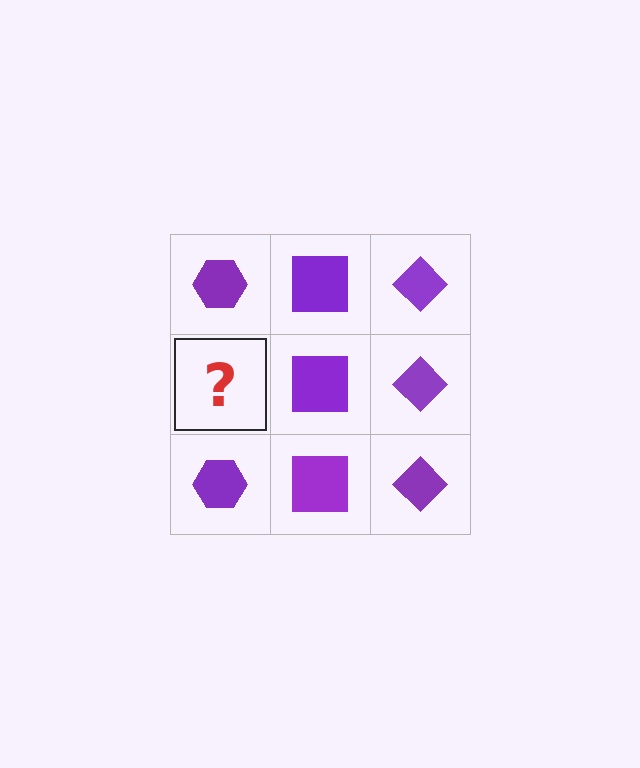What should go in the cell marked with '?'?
The missing cell should contain a purple hexagon.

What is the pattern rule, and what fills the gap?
The rule is that each column has a consistent shape. The gap should be filled with a purple hexagon.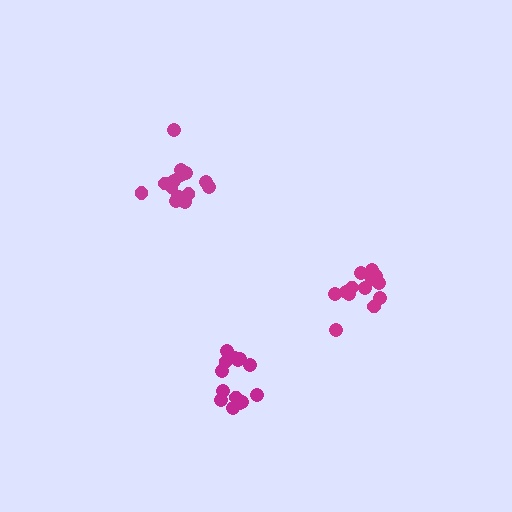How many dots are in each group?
Group 1: 15 dots, Group 2: 14 dots, Group 3: 13 dots (42 total).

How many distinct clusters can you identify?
There are 3 distinct clusters.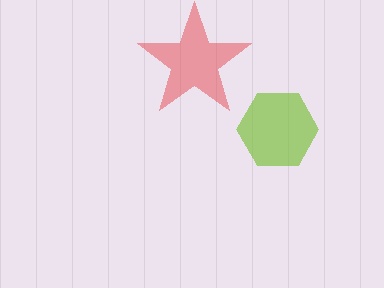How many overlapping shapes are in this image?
There are 2 overlapping shapes in the image.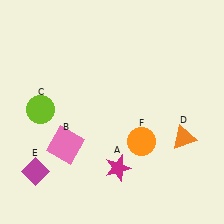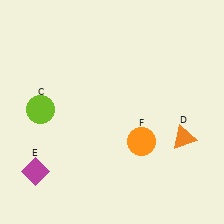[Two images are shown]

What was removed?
The magenta star (A), the pink square (B) were removed in Image 2.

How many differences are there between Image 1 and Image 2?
There are 2 differences between the two images.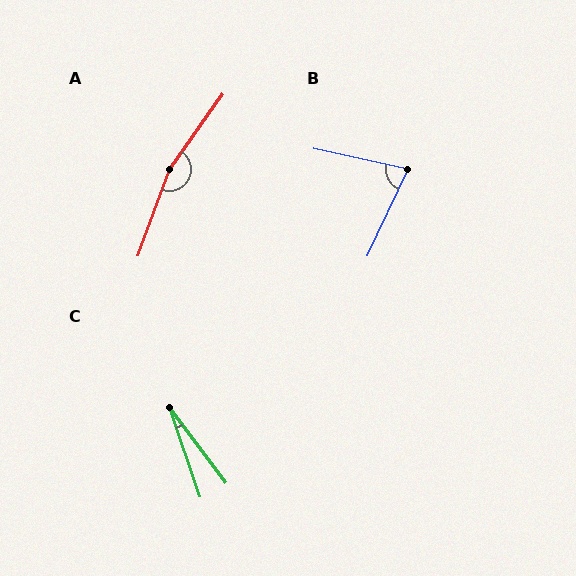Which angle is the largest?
A, at approximately 165 degrees.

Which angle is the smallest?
C, at approximately 18 degrees.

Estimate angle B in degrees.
Approximately 78 degrees.